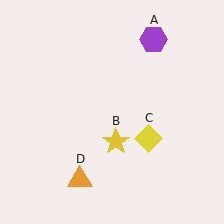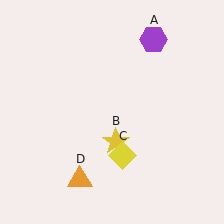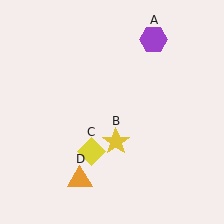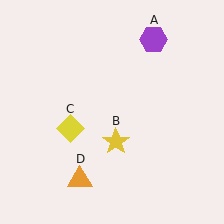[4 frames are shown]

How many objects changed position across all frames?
1 object changed position: yellow diamond (object C).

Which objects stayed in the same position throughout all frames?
Purple hexagon (object A) and yellow star (object B) and orange triangle (object D) remained stationary.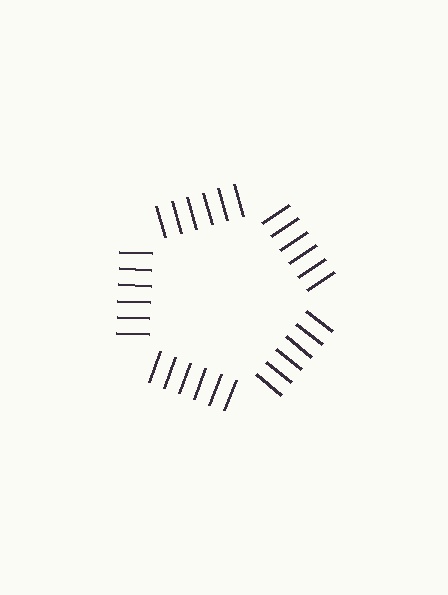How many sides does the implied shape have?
5 sides — the line-ends trace a pentagon.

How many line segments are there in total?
30 — 6 along each of the 5 edges.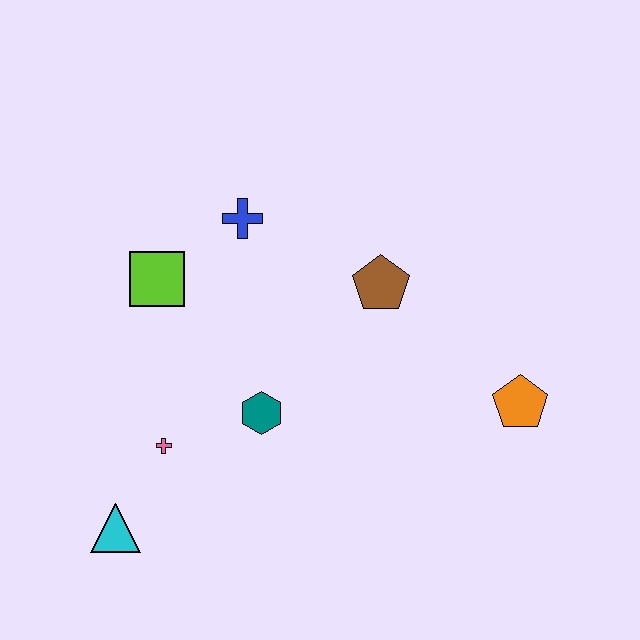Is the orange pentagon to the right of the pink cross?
Yes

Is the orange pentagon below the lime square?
Yes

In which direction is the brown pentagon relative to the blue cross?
The brown pentagon is to the right of the blue cross.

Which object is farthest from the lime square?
The orange pentagon is farthest from the lime square.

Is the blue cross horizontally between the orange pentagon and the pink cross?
Yes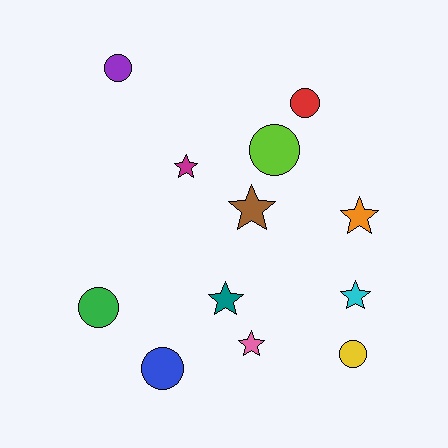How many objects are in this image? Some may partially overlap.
There are 12 objects.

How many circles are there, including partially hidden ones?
There are 6 circles.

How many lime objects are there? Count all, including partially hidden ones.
There is 1 lime object.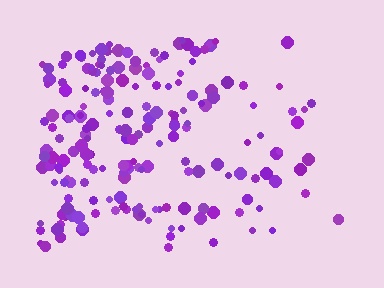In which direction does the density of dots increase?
From right to left, with the left side densest.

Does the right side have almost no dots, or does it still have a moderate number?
Still a moderate number, just noticeably fewer than the left.